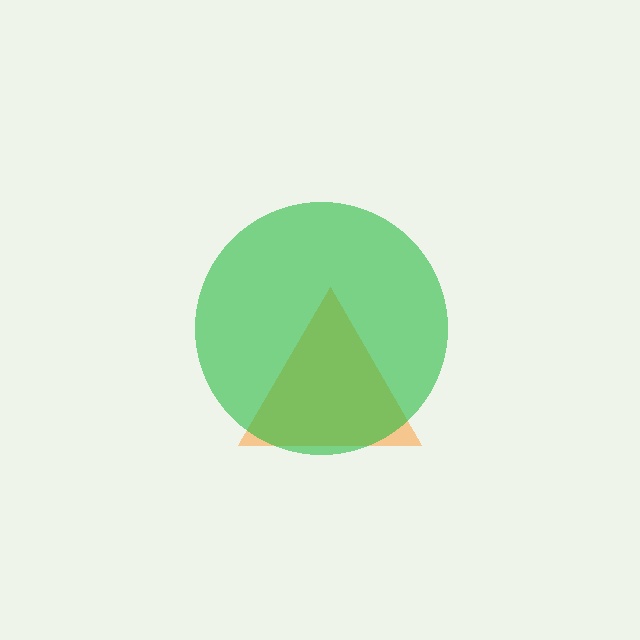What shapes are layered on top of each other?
The layered shapes are: an orange triangle, a green circle.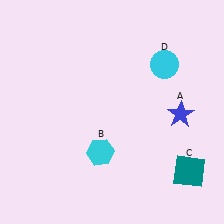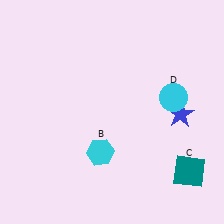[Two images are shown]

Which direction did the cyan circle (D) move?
The cyan circle (D) moved down.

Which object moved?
The cyan circle (D) moved down.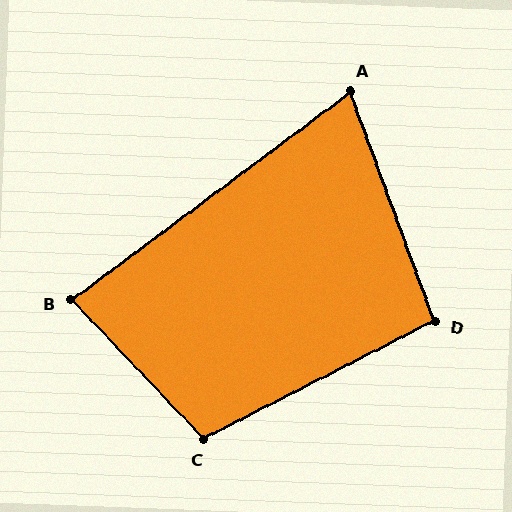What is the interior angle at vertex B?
Approximately 83 degrees (acute).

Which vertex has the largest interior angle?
C, at approximately 107 degrees.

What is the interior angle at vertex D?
Approximately 97 degrees (obtuse).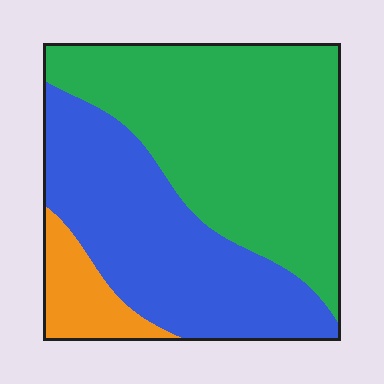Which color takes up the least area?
Orange, at roughly 10%.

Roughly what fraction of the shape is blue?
Blue covers roughly 40% of the shape.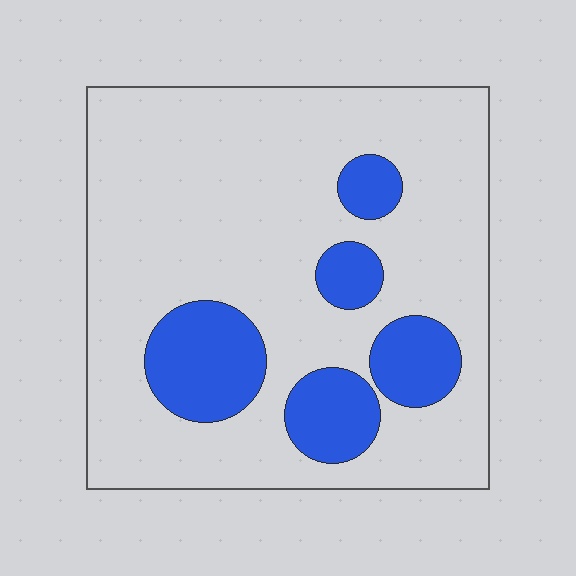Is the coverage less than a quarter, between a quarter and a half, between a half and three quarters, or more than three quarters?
Less than a quarter.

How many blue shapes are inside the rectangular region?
5.